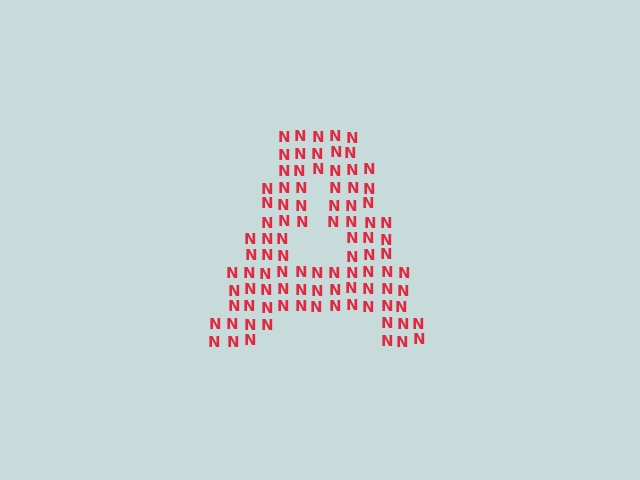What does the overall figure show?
The overall figure shows the letter A.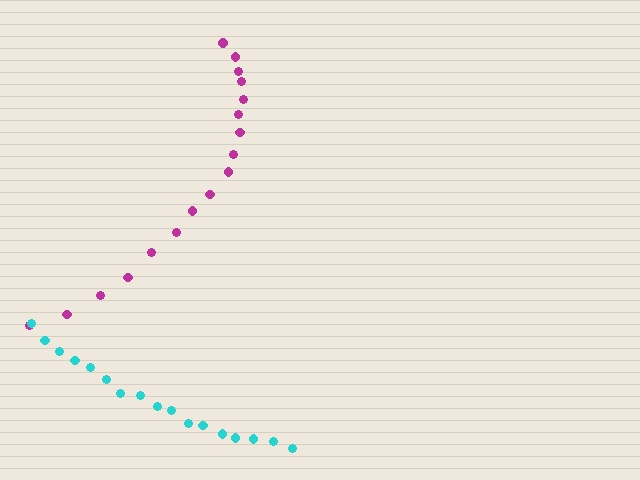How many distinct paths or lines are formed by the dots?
There are 2 distinct paths.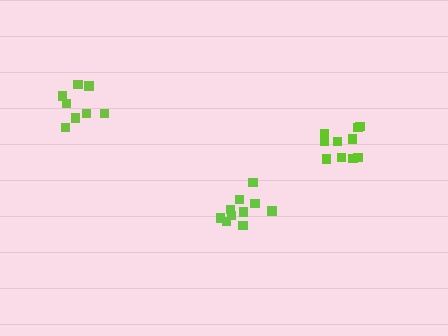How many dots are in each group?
Group 1: 10 dots, Group 2: 10 dots, Group 3: 8 dots (28 total).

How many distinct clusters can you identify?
There are 3 distinct clusters.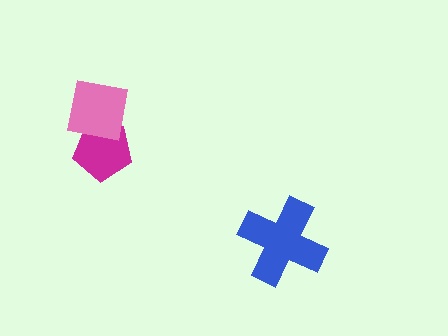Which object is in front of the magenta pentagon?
The pink square is in front of the magenta pentagon.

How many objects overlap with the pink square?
1 object overlaps with the pink square.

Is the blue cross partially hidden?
No, no other shape covers it.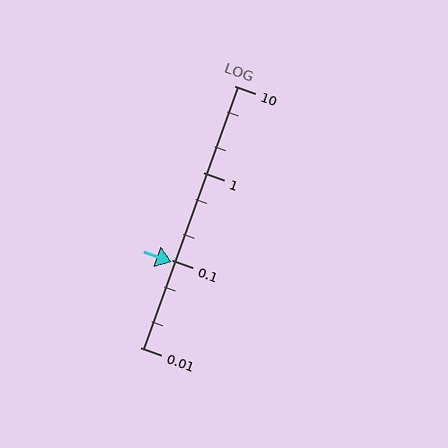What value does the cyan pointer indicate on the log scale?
The pointer indicates approximately 0.094.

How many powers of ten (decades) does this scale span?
The scale spans 3 decades, from 0.01 to 10.